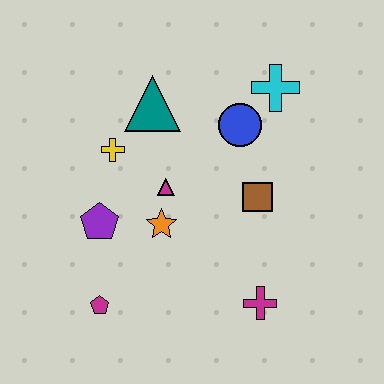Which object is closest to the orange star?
The magenta triangle is closest to the orange star.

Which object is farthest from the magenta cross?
The teal triangle is farthest from the magenta cross.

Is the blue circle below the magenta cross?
No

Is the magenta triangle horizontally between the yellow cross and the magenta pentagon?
No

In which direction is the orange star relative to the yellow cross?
The orange star is below the yellow cross.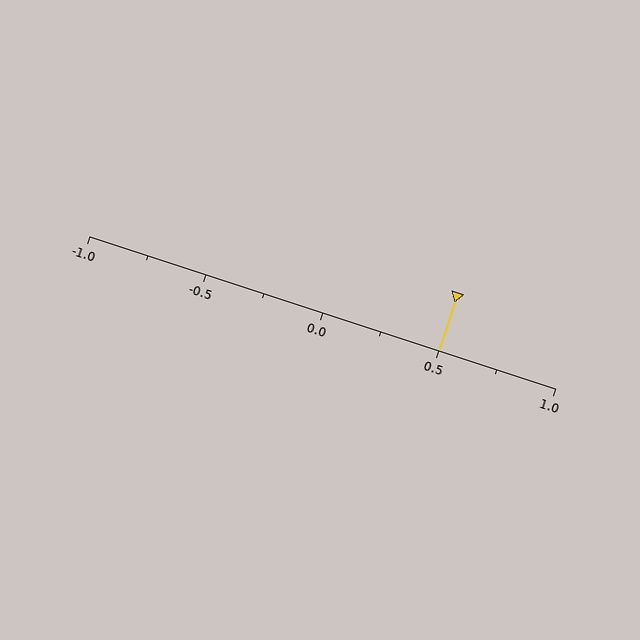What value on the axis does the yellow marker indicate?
The marker indicates approximately 0.5.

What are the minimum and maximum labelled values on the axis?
The axis runs from -1.0 to 1.0.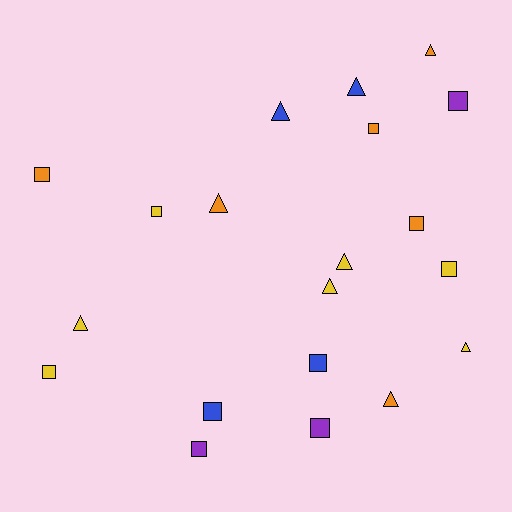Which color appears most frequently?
Yellow, with 7 objects.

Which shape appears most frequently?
Square, with 11 objects.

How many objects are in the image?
There are 20 objects.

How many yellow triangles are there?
There are 4 yellow triangles.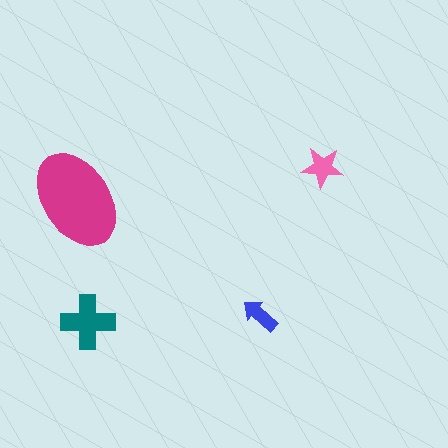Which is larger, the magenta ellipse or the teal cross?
The magenta ellipse.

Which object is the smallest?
The blue arrow.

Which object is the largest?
The magenta ellipse.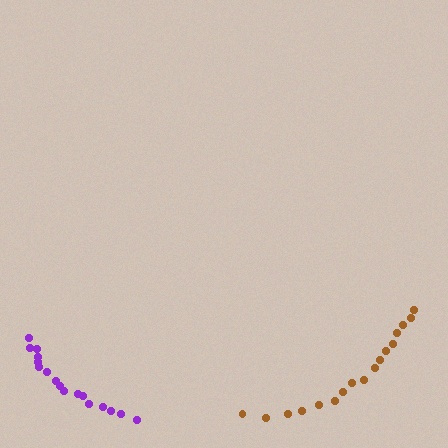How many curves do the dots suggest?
There are 2 distinct paths.